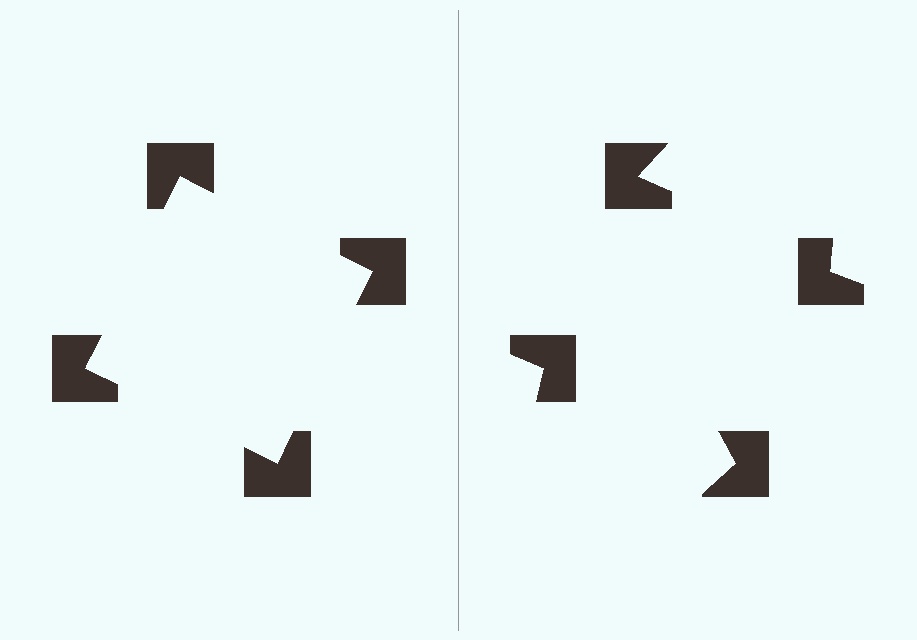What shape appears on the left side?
An illusory square.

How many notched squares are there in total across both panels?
8 — 4 on each side.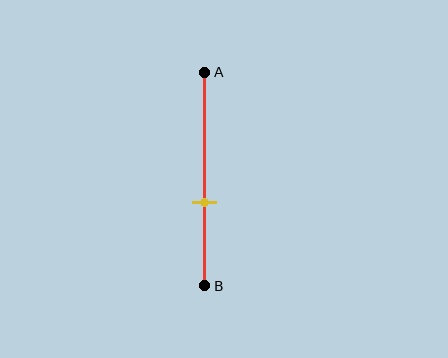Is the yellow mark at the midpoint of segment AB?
No, the mark is at about 60% from A, not at the 50% midpoint.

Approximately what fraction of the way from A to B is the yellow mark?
The yellow mark is approximately 60% of the way from A to B.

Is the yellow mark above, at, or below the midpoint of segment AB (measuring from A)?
The yellow mark is below the midpoint of segment AB.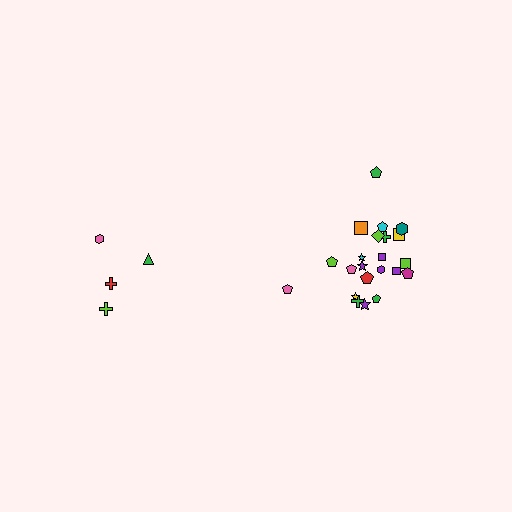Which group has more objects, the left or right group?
The right group.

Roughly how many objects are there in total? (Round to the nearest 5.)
Roughly 25 objects in total.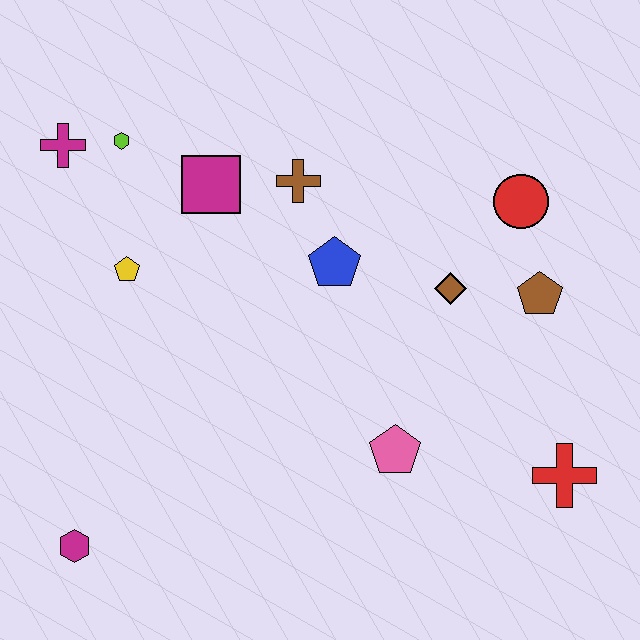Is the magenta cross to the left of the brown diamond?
Yes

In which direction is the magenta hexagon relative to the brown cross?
The magenta hexagon is below the brown cross.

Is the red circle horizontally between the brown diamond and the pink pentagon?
No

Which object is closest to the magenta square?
The brown cross is closest to the magenta square.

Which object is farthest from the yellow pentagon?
The red cross is farthest from the yellow pentagon.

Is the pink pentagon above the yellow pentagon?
No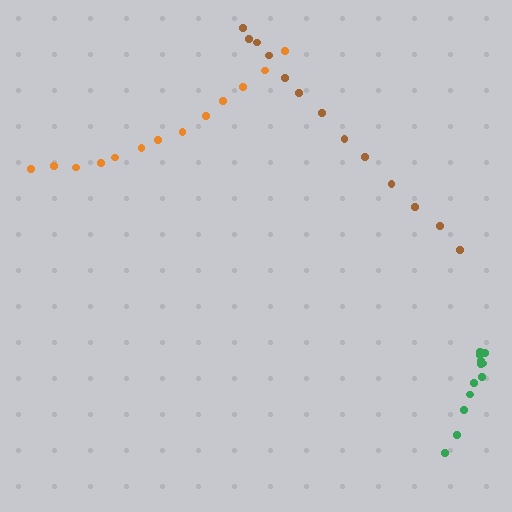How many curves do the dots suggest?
There are 3 distinct paths.